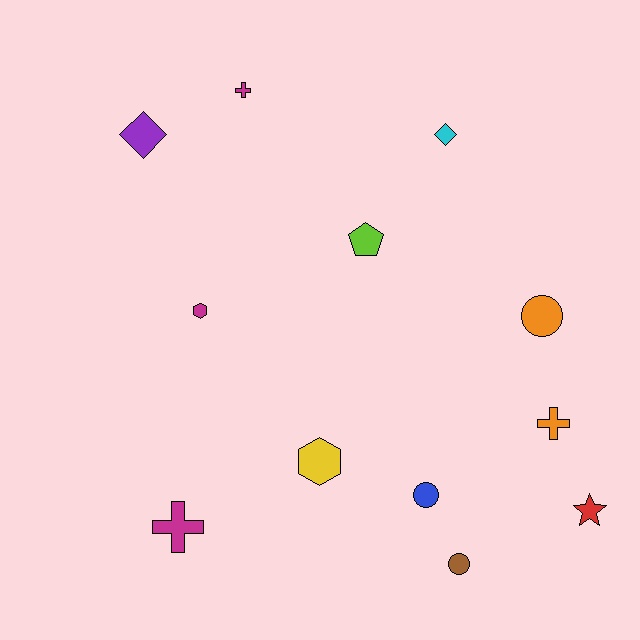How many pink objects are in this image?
There are no pink objects.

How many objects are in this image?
There are 12 objects.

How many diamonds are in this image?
There are 2 diamonds.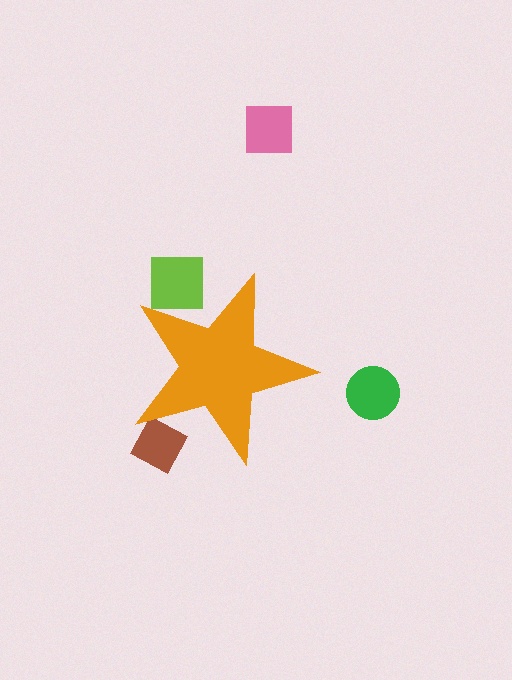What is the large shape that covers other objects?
An orange star.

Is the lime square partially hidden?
Yes, the lime square is partially hidden behind the orange star.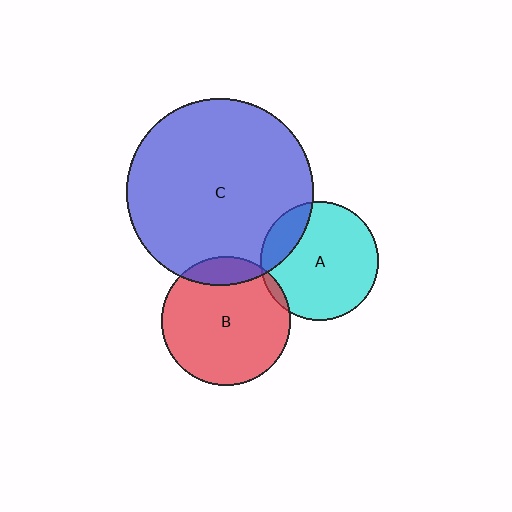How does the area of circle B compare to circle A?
Approximately 1.2 times.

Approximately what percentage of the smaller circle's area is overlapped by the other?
Approximately 15%.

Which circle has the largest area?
Circle C (blue).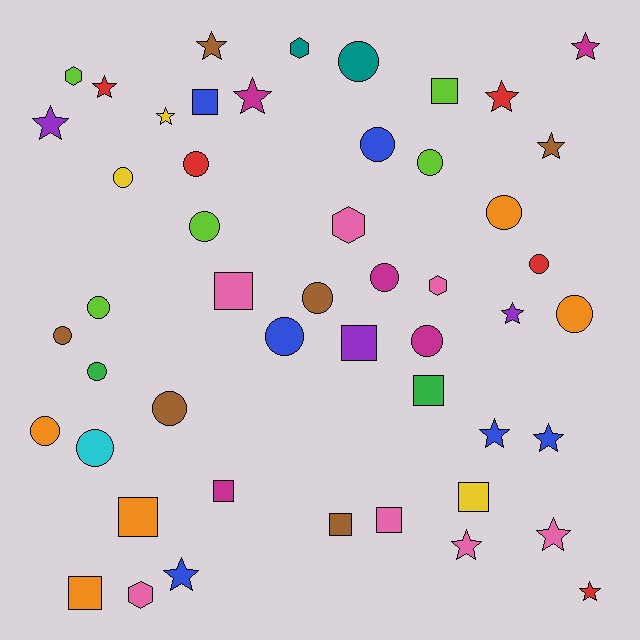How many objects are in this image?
There are 50 objects.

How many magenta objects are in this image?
There are 5 magenta objects.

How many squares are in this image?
There are 11 squares.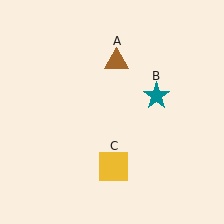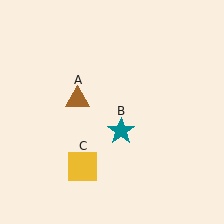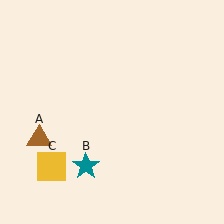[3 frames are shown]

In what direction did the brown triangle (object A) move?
The brown triangle (object A) moved down and to the left.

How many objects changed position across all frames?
3 objects changed position: brown triangle (object A), teal star (object B), yellow square (object C).